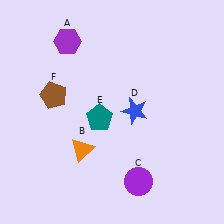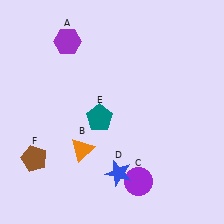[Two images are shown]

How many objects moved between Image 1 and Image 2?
2 objects moved between the two images.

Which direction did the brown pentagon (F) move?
The brown pentagon (F) moved down.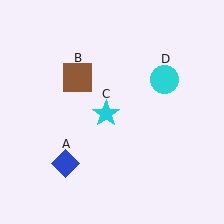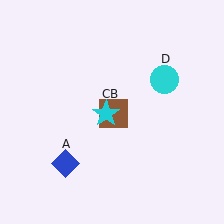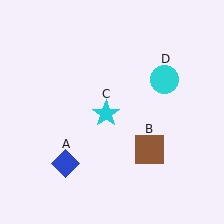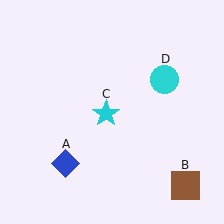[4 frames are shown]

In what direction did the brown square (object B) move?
The brown square (object B) moved down and to the right.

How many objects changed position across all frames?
1 object changed position: brown square (object B).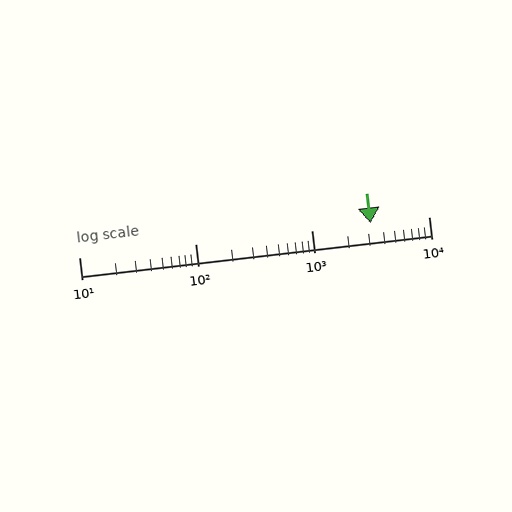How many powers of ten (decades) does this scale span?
The scale spans 3 decades, from 10 to 10000.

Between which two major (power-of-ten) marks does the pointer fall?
The pointer is between 1000 and 10000.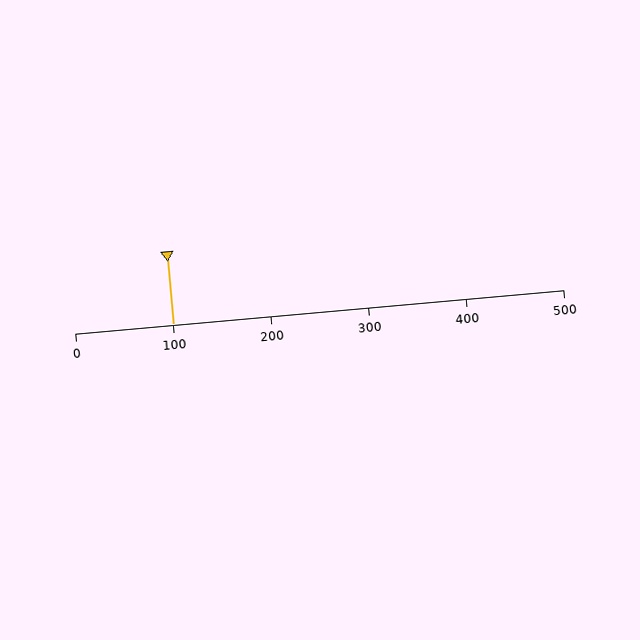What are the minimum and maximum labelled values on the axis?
The axis runs from 0 to 500.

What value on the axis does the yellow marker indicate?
The marker indicates approximately 100.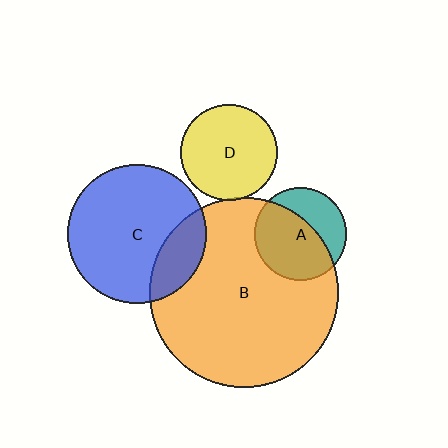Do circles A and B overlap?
Yes.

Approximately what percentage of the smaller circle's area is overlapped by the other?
Approximately 60%.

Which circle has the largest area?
Circle B (orange).